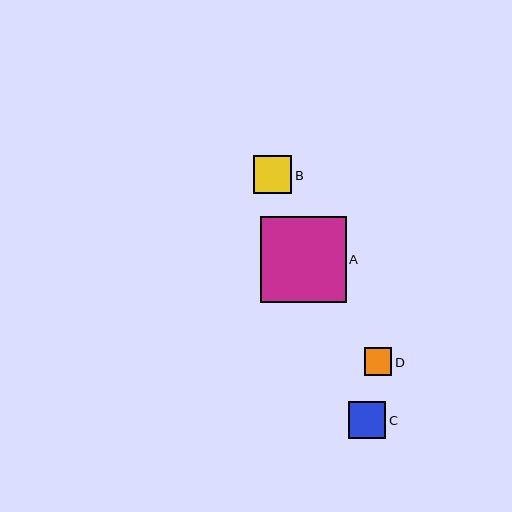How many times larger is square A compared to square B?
Square A is approximately 2.2 times the size of square B.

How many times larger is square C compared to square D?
Square C is approximately 1.4 times the size of square D.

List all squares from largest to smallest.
From largest to smallest: A, B, C, D.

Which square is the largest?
Square A is the largest with a size of approximately 86 pixels.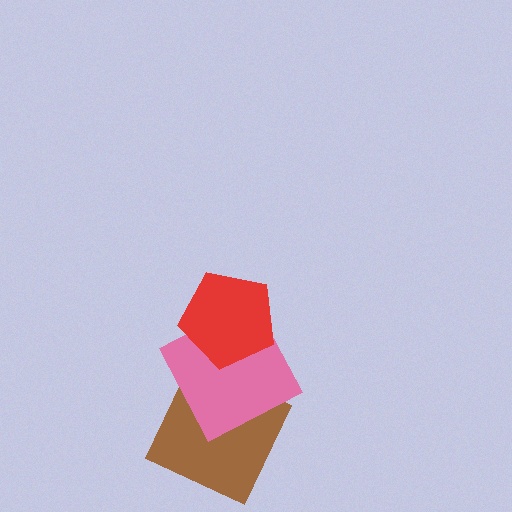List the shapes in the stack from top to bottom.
From top to bottom: the red pentagon, the pink square, the brown square.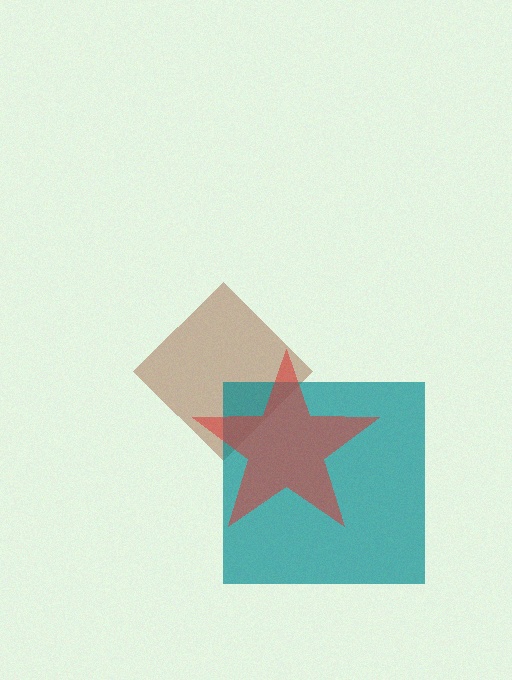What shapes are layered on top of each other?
The layered shapes are: a brown diamond, a teal square, a red star.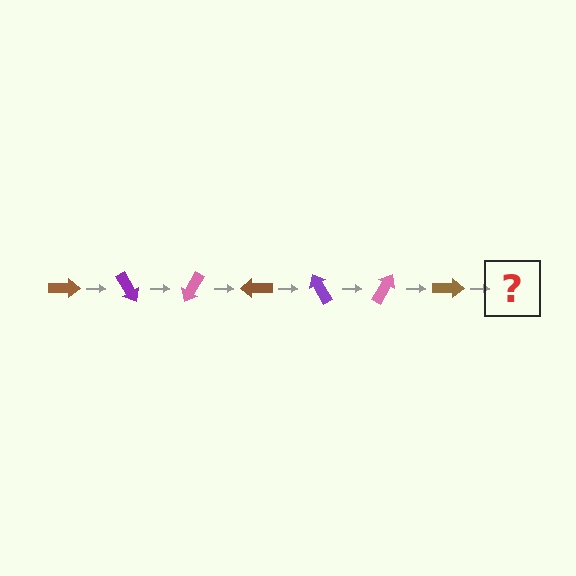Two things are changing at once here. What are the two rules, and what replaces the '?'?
The two rules are that it rotates 60 degrees each step and the color cycles through brown, purple, and pink. The '?' should be a purple arrow, rotated 420 degrees from the start.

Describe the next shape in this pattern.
It should be a purple arrow, rotated 420 degrees from the start.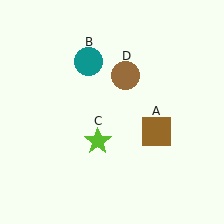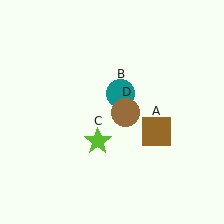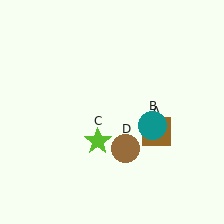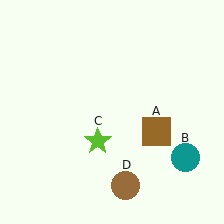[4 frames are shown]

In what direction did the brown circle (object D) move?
The brown circle (object D) moved down.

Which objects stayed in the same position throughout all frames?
Brown square (object A) and lime star (object C) remained stationary.